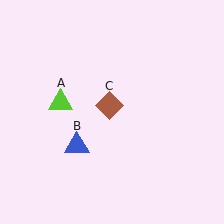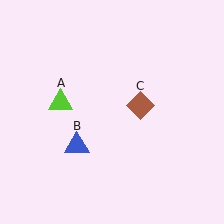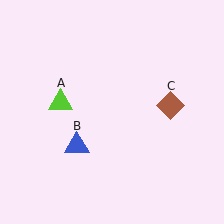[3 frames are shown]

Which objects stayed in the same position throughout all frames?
Lime triangle (object A) and blue triangle (object B) remained stationary.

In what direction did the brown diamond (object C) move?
The brown diamond (object C) moved right.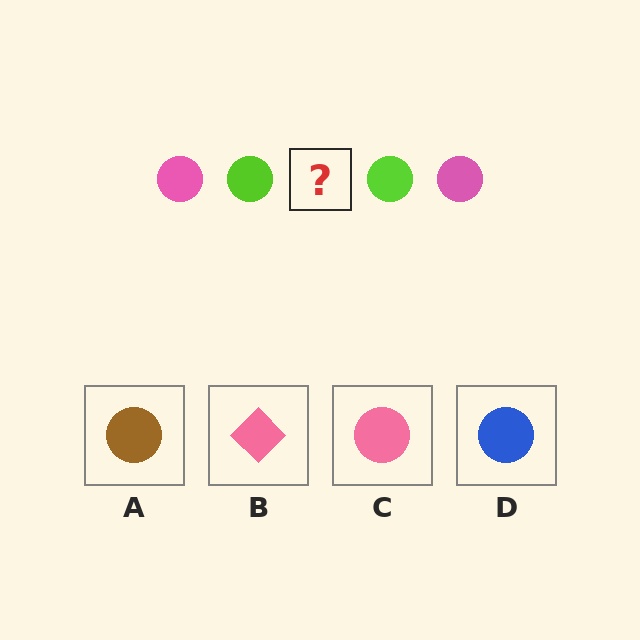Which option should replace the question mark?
Option C.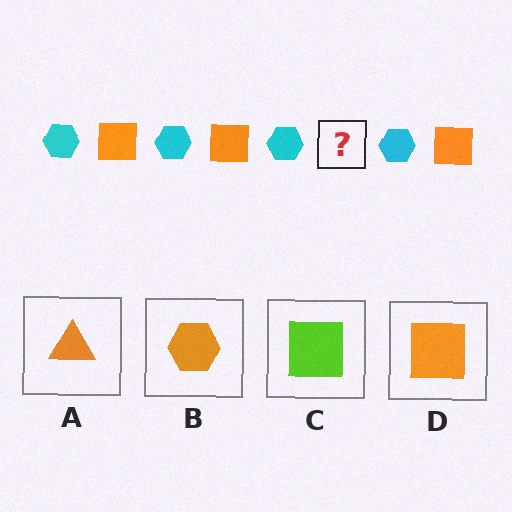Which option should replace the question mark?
Option D.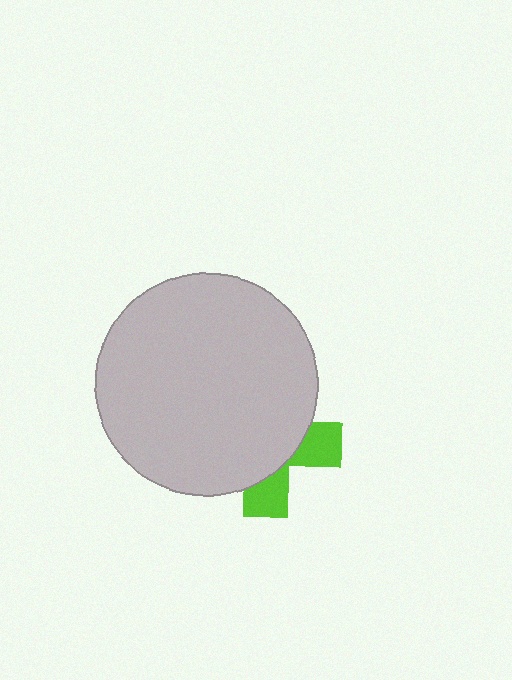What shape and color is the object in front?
The object in front is a light gray circle.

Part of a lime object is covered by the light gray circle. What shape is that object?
It is a cross.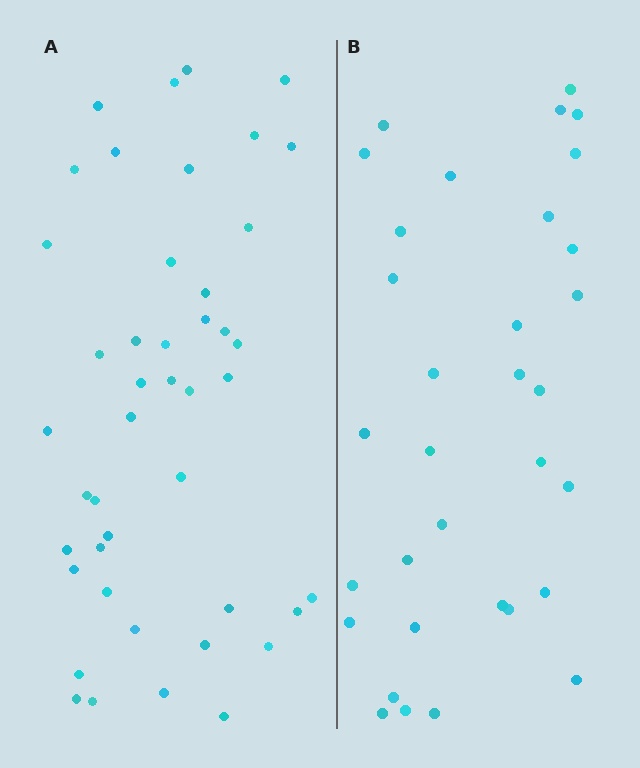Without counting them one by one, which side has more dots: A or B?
Region A (the left region) has more dots.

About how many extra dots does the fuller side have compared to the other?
Region A has roughly 12 or so more dots than region B.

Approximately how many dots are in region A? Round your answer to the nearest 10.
About 40 dots. (The exact count is 44, which rounds to 40.)